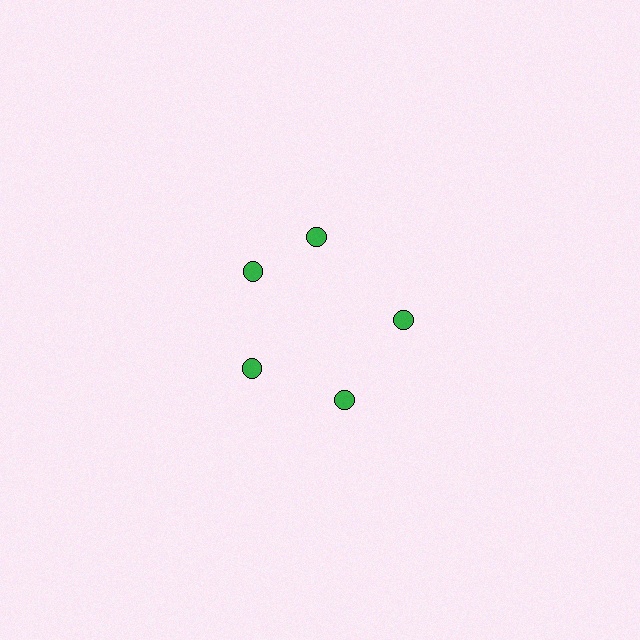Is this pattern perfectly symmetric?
No. The 5 green circles are arranged in a ring, but one element near the 1 o'clock position is rotated out of alignment along the ring, breaking the 5-fold rotational symmetry.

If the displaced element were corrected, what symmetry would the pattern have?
It would have 5-fold rotational symmetry — the pattern would map onto itself every 72 degrees.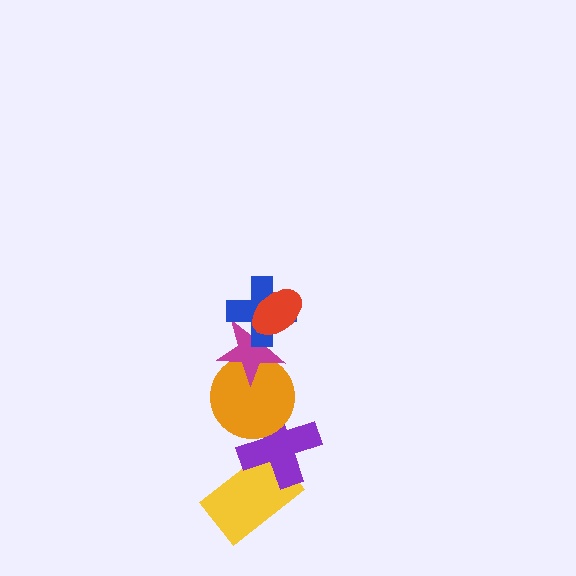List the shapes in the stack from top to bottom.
From top to bottom: the red ellipse, the blue cross, the magenta star, the orange circle, the purple cross, the yellow rectangle.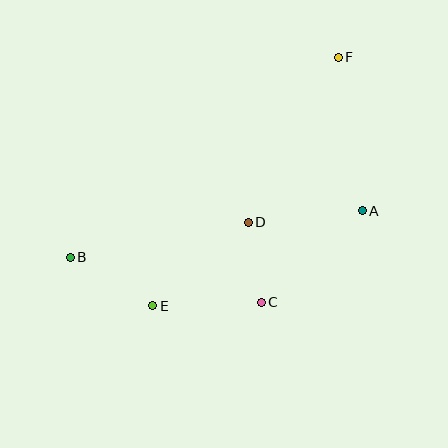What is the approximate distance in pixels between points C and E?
The distance between C and E is approximately 108 pixels.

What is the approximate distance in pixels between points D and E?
The distance between D and E is approximately 127 pixels.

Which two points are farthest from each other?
Points B and F are farthest from each other.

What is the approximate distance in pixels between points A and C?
The distance between A and C is approximately 136 pixels.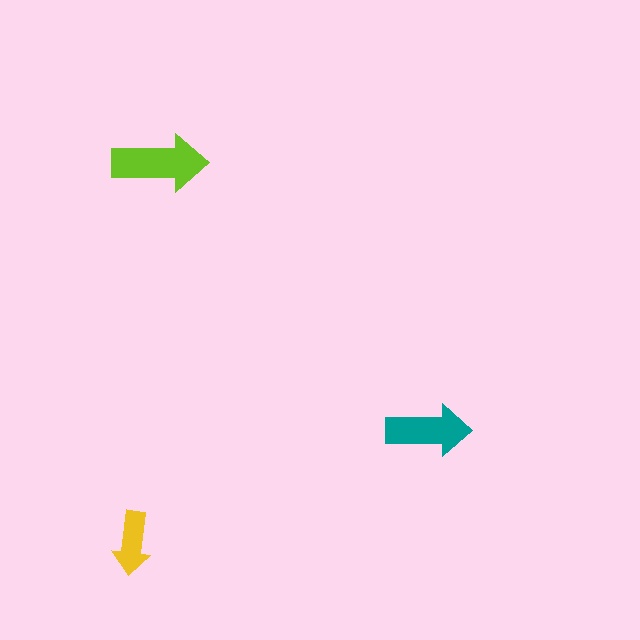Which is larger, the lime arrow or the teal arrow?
The lime one.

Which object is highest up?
The lime arrow is topmost.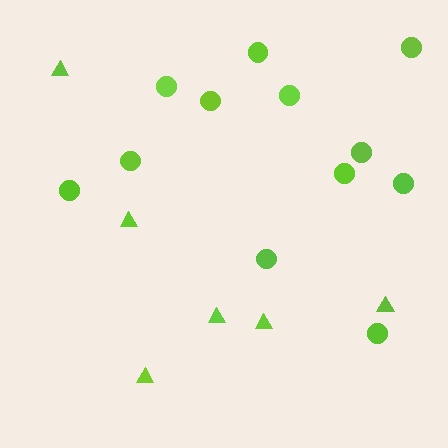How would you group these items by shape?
There are 2 groups: one group of circles (12) and one group of triangles (6).